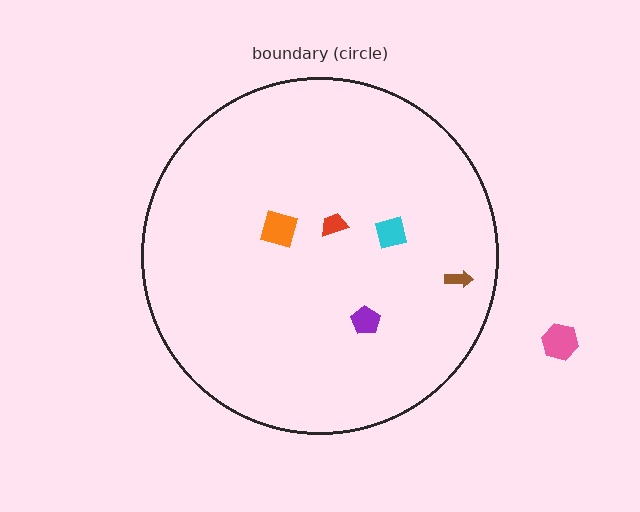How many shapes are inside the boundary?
5 inside, 1 outside.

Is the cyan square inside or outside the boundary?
Inside.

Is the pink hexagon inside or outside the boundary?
Outside.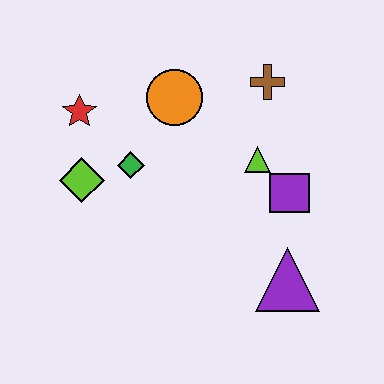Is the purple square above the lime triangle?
No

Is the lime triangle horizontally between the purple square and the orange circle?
Yes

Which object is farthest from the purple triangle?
The red star is farthest from the purple triangle.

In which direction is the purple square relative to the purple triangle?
The purple square is above the purple triangle.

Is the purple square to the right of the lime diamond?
Yes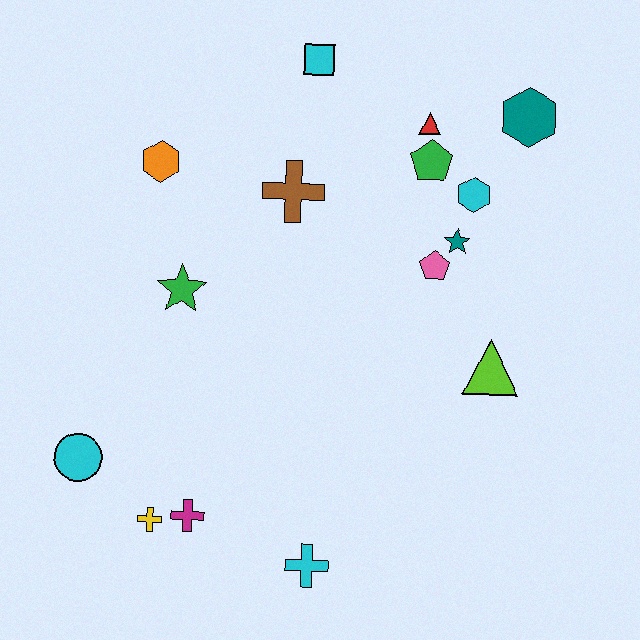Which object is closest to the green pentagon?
The red triangle is closest to the green pentagon.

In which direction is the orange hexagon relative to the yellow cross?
The orange hexagon is above the yellow cross.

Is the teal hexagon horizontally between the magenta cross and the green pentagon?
No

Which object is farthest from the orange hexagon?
The cyan cross is farthest from the orange hexagon.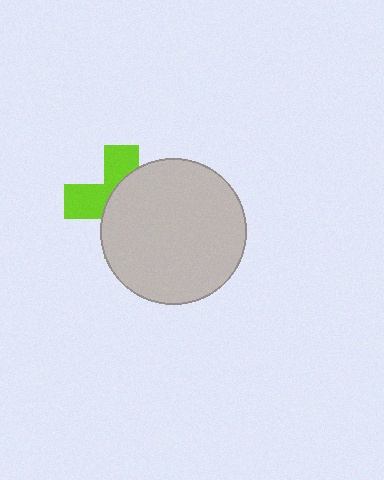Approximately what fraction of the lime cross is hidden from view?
Roughly 60% of the lime cross is hidden behind the light gray circle.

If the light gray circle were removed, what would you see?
You would see the complete lime cross.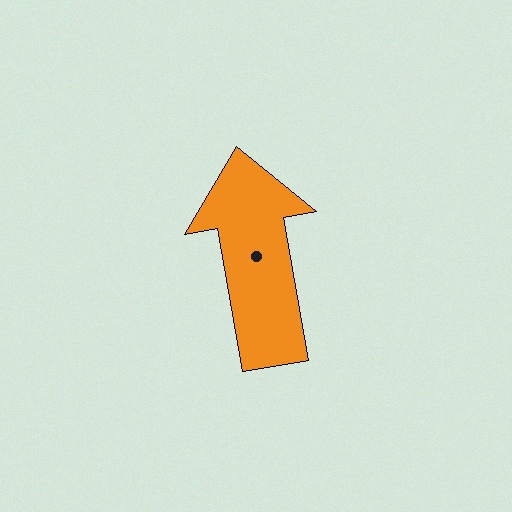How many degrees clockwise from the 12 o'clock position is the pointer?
Approximately 350 degrees.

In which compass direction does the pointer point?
North.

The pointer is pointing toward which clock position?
Roughly 12 o'clock.